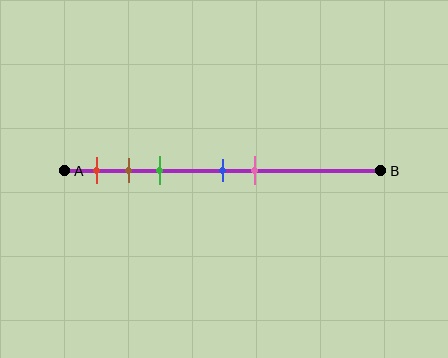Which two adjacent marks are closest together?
The brown and green marks are the closest adjacent pair.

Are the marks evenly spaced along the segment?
No, the marks are not evenly spaced.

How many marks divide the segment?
There are 5 marks dividing the segment.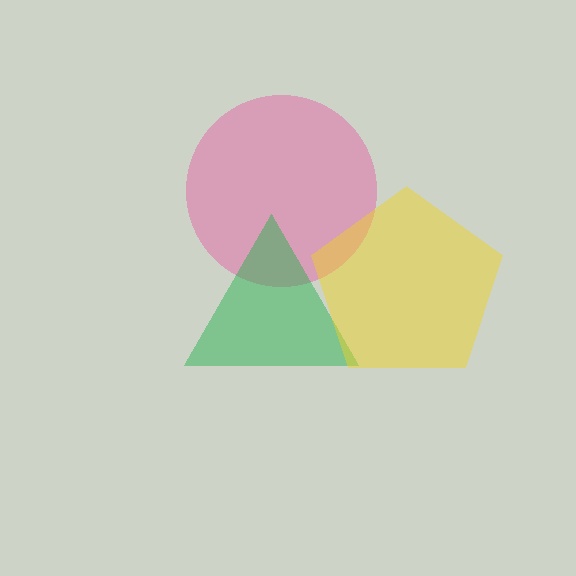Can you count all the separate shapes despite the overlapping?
Yes, there are 3 separate shapes.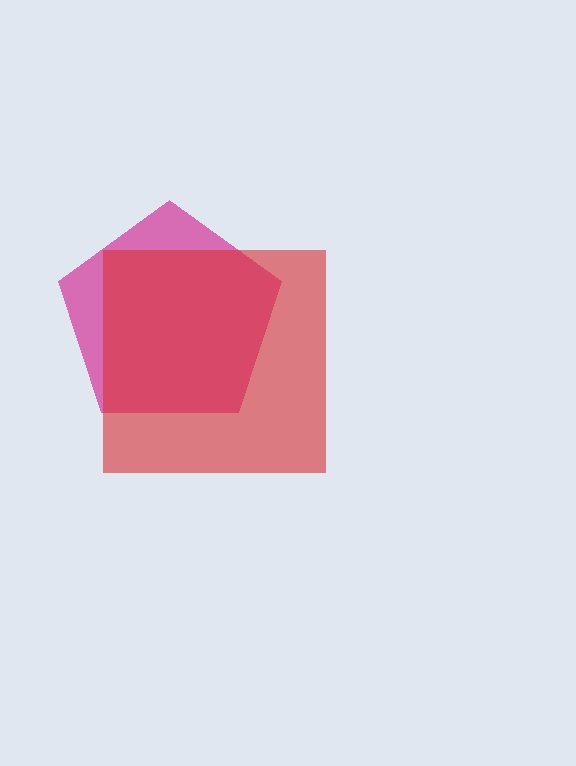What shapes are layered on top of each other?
The layered shapes are: a magenta pentagon, a red square.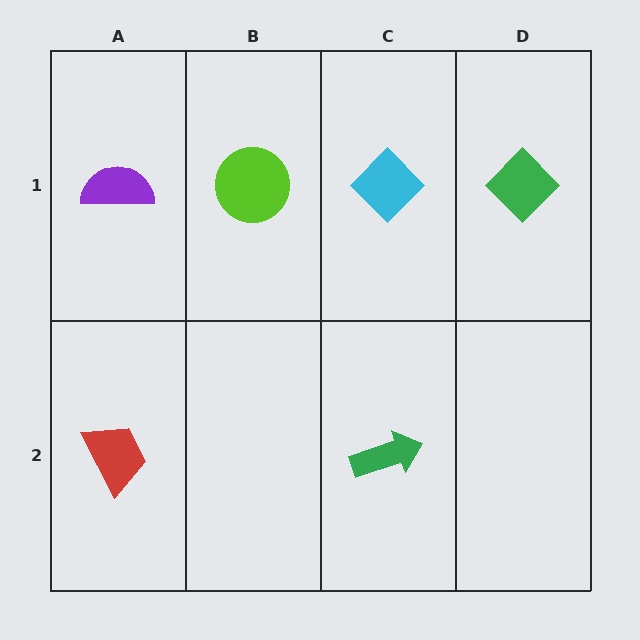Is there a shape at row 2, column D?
No, that cell is empty.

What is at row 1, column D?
A green diamond.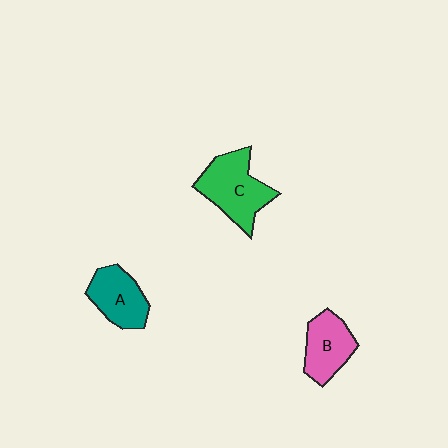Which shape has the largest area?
Shape C (green).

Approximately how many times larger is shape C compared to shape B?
Approximately 1.4 times.